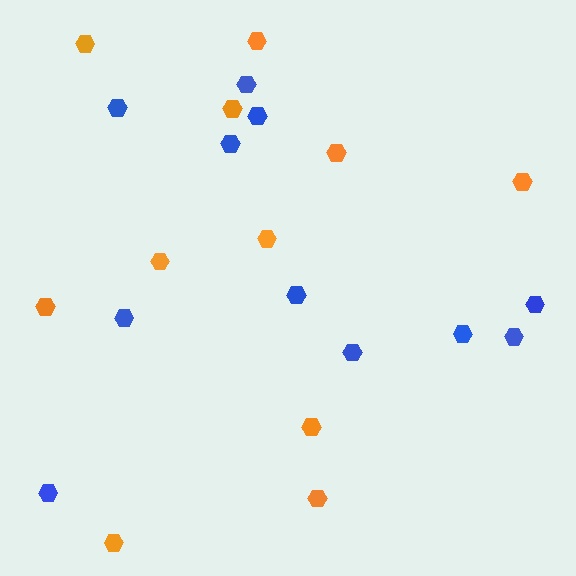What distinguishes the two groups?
There are 2 groups: one group of blue hexagons (11) and one group of orange hexagons (11).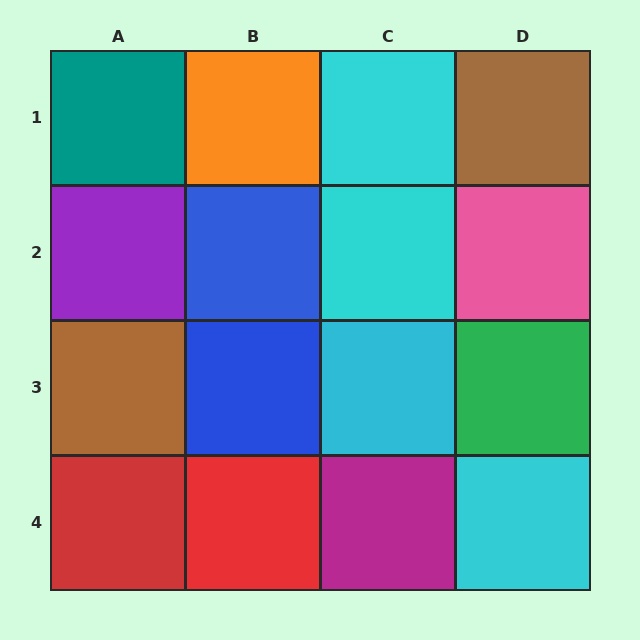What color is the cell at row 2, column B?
Blue.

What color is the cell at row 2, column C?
Cyan.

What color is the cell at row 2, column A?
Purple.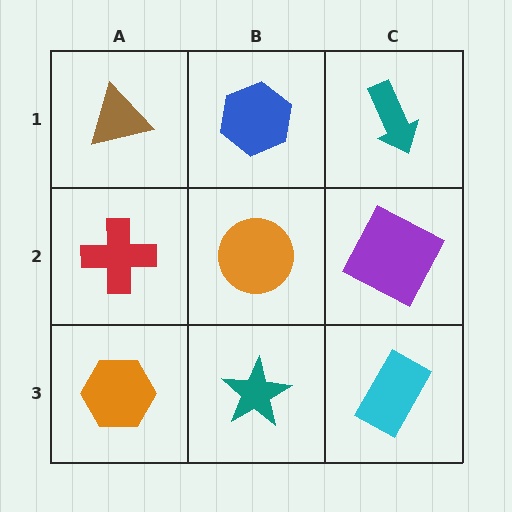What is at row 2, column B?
An orange circle.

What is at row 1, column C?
A teal arrow.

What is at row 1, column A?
A brown triangle.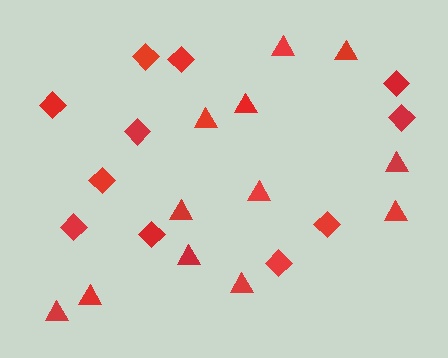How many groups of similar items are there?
There are 2 groups: one group of diamonds (11) and one group of triangles (12).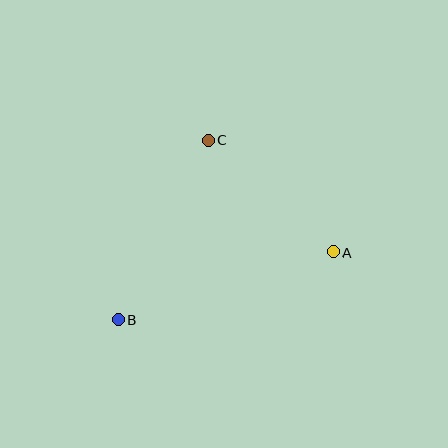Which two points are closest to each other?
Points A and C are closest to each other.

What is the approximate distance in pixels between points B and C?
The distance between B and C is approximately 201 pixels.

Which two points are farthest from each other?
Points A and B are farthest from each other.